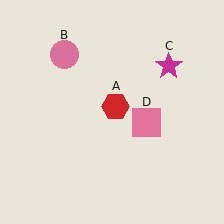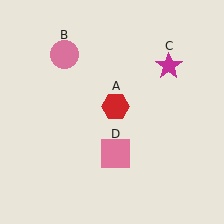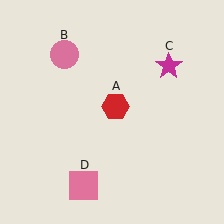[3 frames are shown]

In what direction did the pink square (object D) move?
The pink square (object D) moved down and to the left.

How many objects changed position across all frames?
1 object changed position: pink square (object D).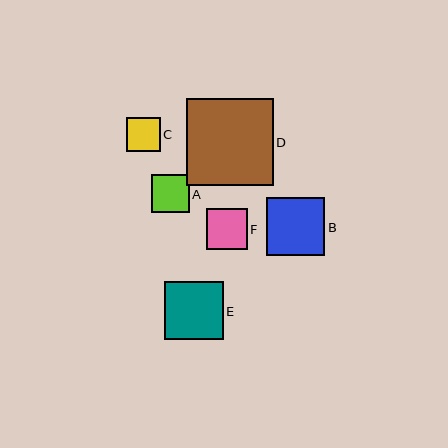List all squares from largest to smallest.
From largest to smallest: D, B, E, F, A, C.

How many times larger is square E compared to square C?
Square E is approximately 1.7 times the size of square C.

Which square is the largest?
Square D is the largest with a size of approximately 87 pixels.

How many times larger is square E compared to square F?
Square E is approximately 1.4 times the size of square F.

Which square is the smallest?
Square C is the smallest with a size of approximately 33 pixels.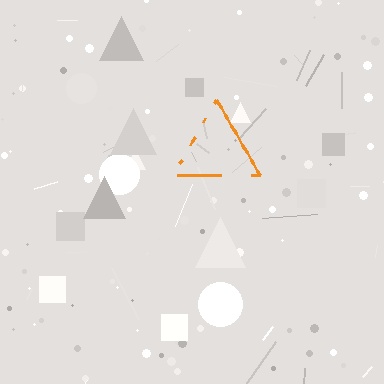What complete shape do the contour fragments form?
The contour fragments form a triangle.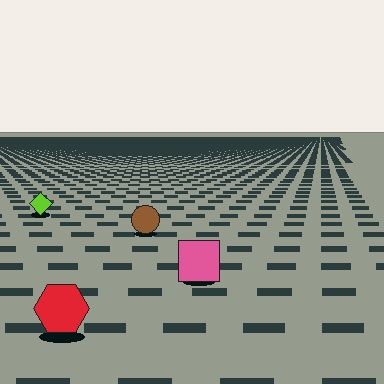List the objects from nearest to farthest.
From nearest to farthest: the red hexagon, the pink square, the brown circle, the lime diamond.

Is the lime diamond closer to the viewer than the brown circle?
No. The brown circle is closer — you can tell from the texture gradient: the ground texture is coarser near it.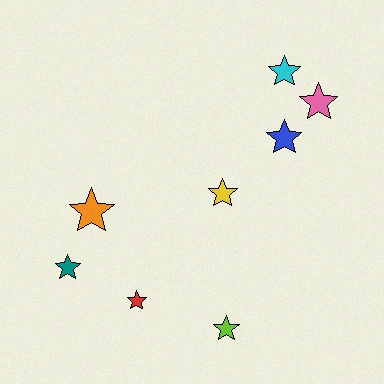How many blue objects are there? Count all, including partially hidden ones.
There is 1 blue object.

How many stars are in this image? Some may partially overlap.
There are 8 stars.